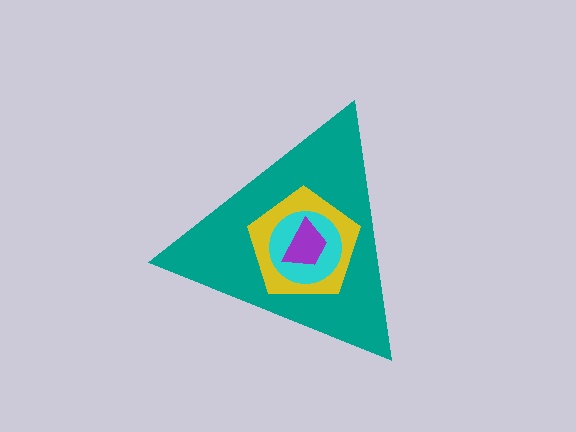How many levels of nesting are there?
4.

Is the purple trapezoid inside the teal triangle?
Yes.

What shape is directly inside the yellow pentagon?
The cyan circle.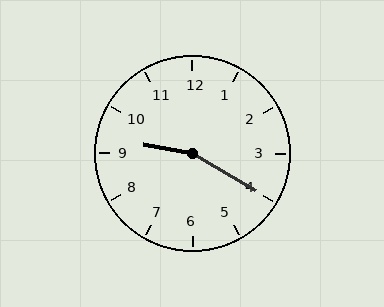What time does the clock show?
9:20.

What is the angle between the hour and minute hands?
Approximately 160 degrees.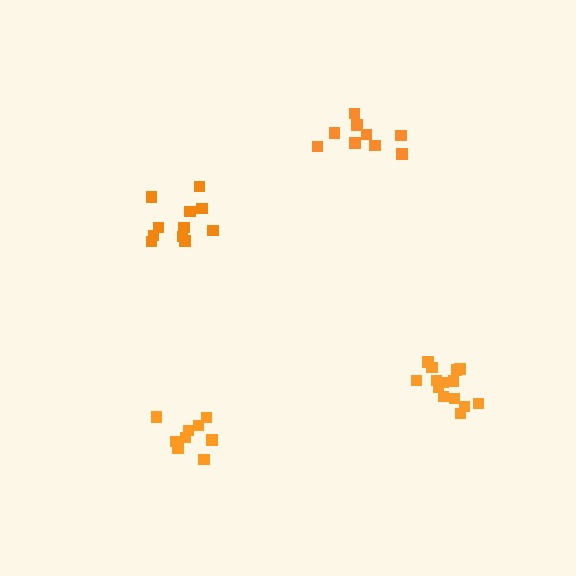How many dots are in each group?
Group 1: 9 dots, Group 2: 10 dots, Group 3: 14 dots, Group 4: 11 dots (44 total).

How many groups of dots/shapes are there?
There are 4 groups.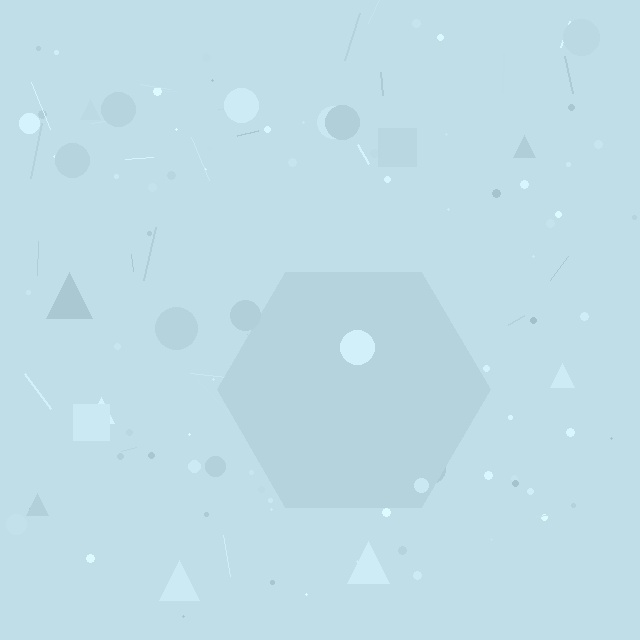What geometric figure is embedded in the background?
A hexagon is embedded in the background.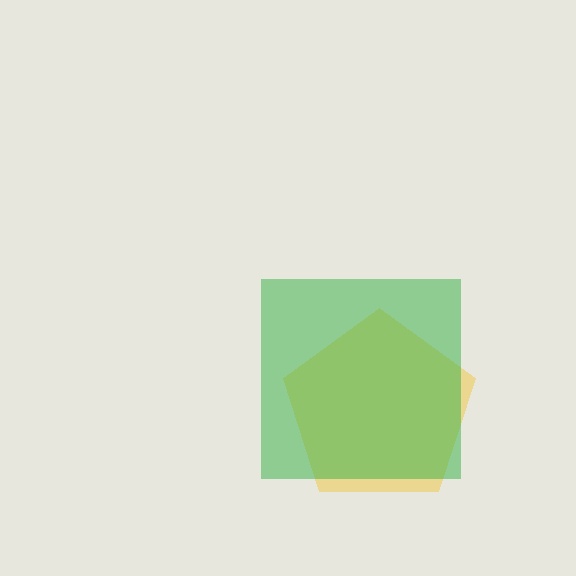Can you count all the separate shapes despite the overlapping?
Yes, there are 2 separate shapes.